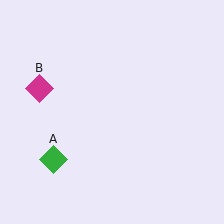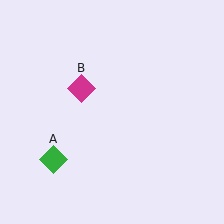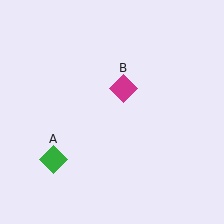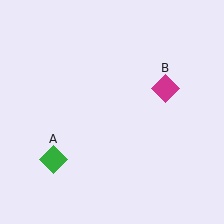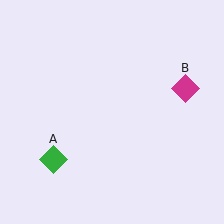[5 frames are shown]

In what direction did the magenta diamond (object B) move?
The magenta diamond (object B) moved right.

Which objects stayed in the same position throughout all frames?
Green diamond (object A) remained stationary.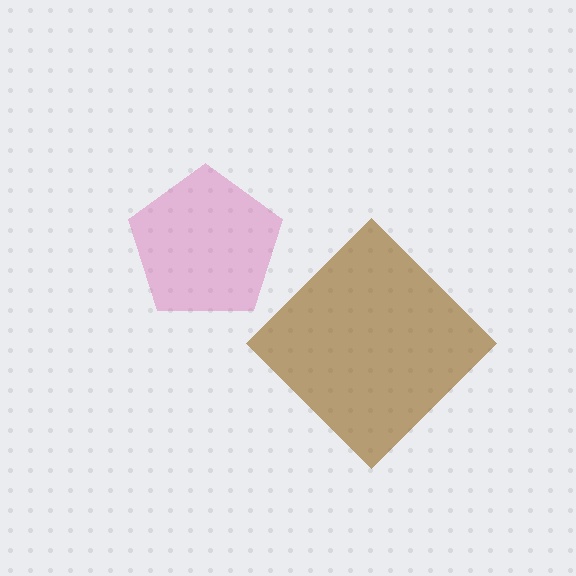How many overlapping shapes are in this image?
There are 2 overlapping shapes in the image.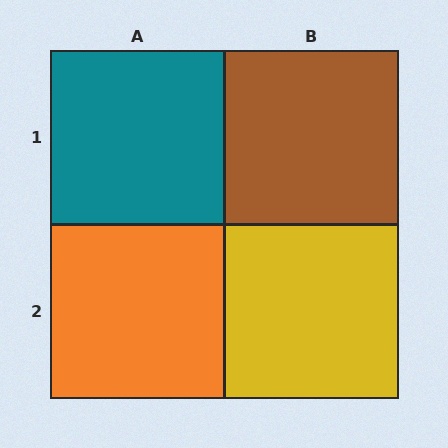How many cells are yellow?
1 cell is yellow.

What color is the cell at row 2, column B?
Yellow.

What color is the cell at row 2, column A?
Orange.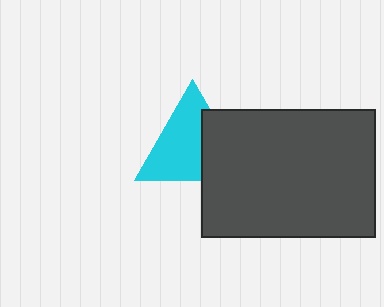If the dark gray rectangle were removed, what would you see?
You would see the complete cyan triangle.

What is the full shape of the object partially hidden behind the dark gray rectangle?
The partially hidden object is a cyan triangle.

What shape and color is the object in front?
The object in front is a dark gray rectangle.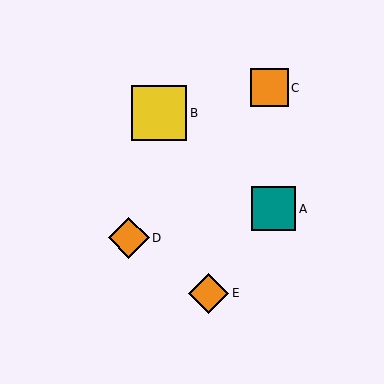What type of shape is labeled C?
Shape C is an orange square.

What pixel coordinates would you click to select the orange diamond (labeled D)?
Click at (129, 238) to select the orange diamond D.